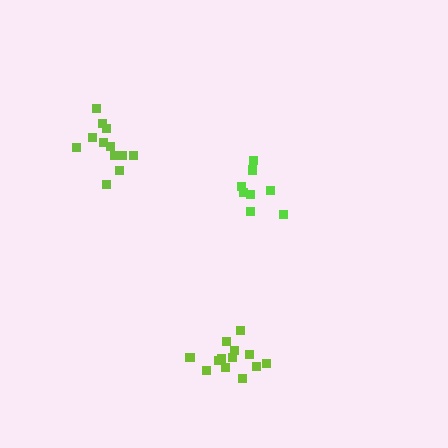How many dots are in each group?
Group 1: 8 dots, Group 2: 13 dots, Group 3: 13 dots (34 total).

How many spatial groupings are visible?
There are 3 spatial groupings.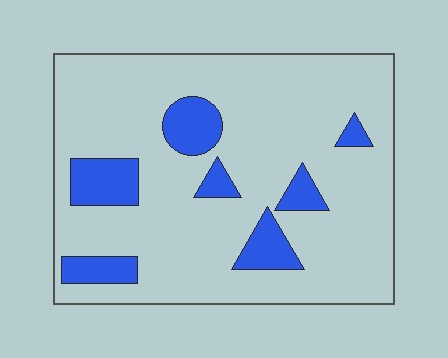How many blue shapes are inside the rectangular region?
7.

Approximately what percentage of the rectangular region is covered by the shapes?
Approximately 15%.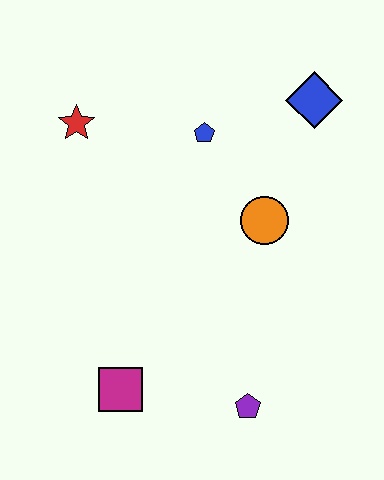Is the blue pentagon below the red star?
Yes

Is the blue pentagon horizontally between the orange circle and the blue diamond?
No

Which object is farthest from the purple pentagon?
The red star is farthest from the purple pentagon.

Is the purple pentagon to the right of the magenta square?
Yes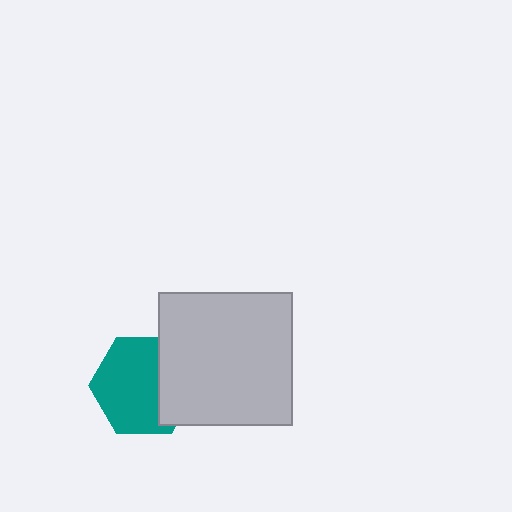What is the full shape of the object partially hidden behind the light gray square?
The partially hidden object is a teal hexagon.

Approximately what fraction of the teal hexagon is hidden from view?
Roughly 32% of the teal hexagon is hidden behind the light gray square.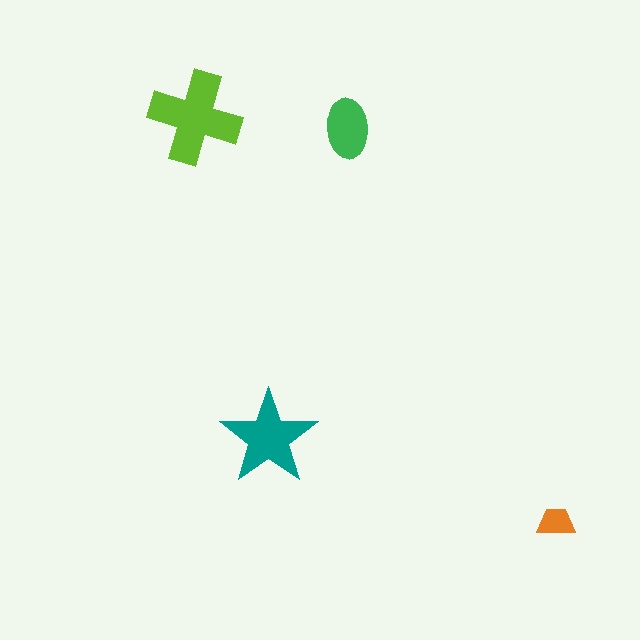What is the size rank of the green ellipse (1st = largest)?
3rd.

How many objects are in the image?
There are 4 objects in the image.